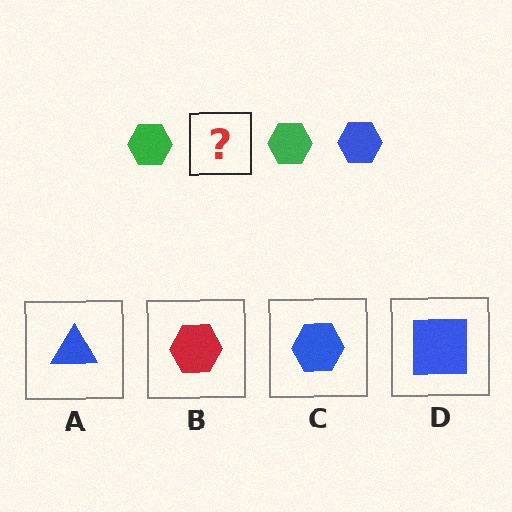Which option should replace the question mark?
Option C.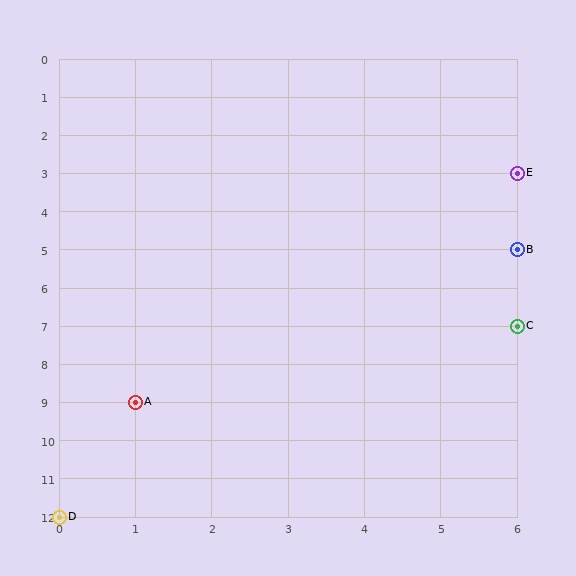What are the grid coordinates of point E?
Point E is at grid coordinates (6, 3).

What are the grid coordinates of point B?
Point B is at grid coordinates (6, 5).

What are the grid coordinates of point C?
Point C is at grid coordinates (6, 7).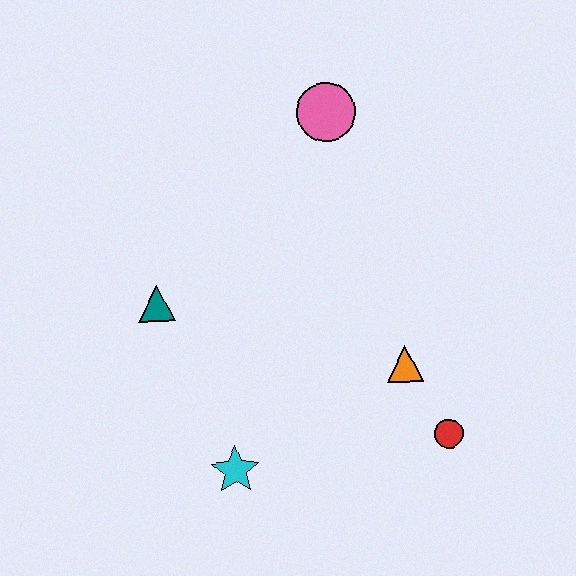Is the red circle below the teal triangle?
Yes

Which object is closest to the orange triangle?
The red circle is closest to the orange triangle.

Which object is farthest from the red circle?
The pink circle is farthest from the red circle.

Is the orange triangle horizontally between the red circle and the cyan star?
Yes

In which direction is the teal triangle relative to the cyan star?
The teal triangle is above the cyan star.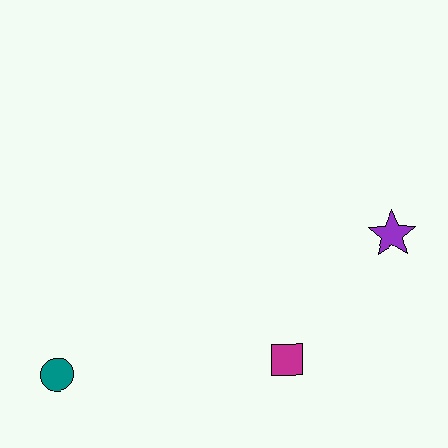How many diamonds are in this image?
There are no diamonds.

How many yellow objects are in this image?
There are no yellow objects.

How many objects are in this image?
There are 3 objects.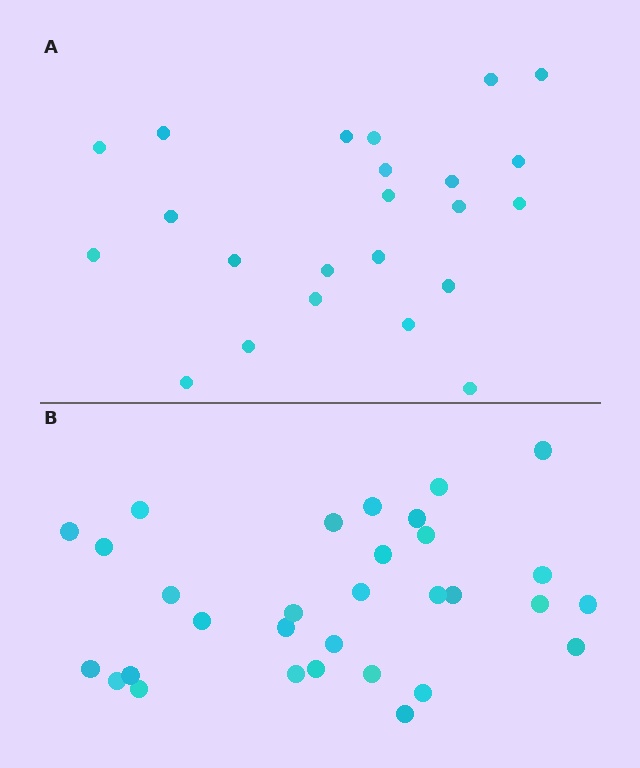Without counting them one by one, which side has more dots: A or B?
Region B (the bottom region) has more dots.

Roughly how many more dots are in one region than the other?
Region B has roughly 8 or so more dots than region A.